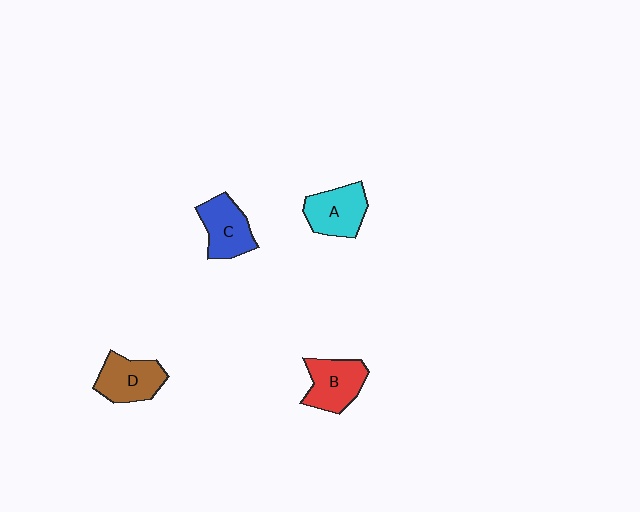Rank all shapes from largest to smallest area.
From largest to smallest: B (red), A (cyan), D (brown), C (blue).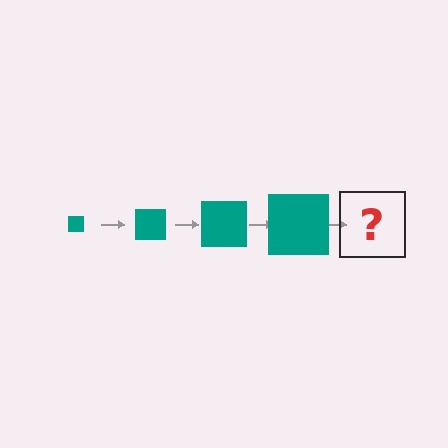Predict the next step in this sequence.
The next step is a teal square, larger than the previous one.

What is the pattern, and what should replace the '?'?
The pattern is that the square gets progressively larger each step. The '?' should be a teal square, larger than the previous one.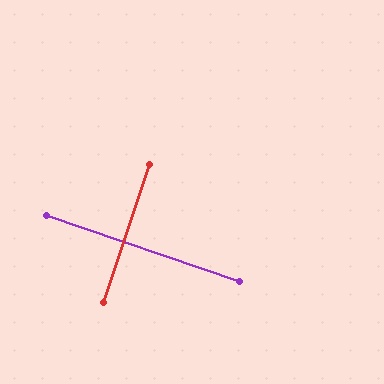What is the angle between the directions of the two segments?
Approximately 89 degrees.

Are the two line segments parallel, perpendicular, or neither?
Perpendicular — they meet at approximately 89°.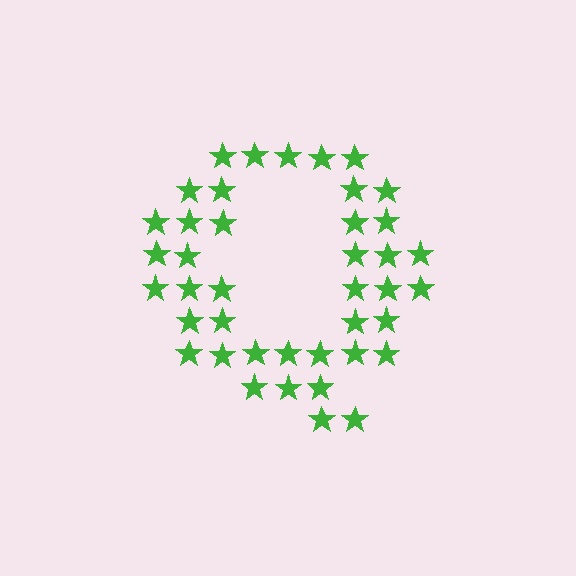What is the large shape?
The large shape is the letter Q.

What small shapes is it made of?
It is made of small stars.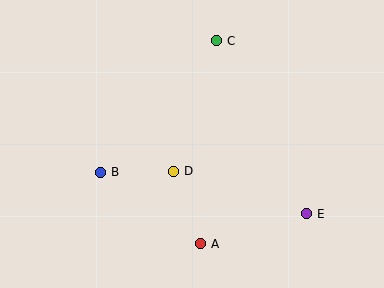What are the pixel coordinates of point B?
Point B is at (100, 172).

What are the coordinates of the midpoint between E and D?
The midpoint between E and D is at (240, 192).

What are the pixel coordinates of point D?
Point D is at (173, 171).